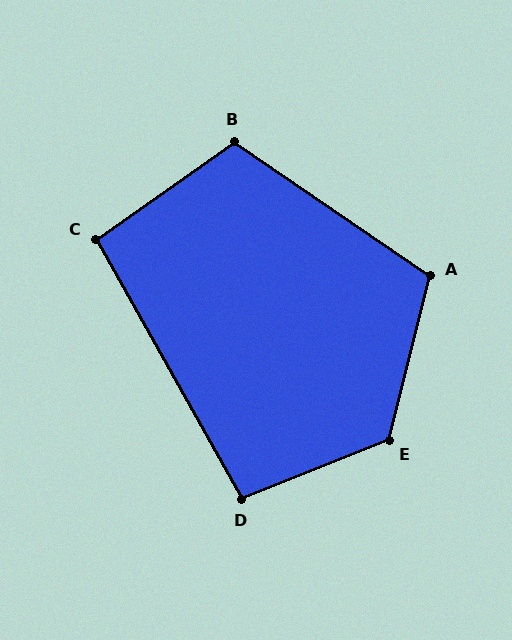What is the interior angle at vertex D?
Approximately 98 degrees (obtuse).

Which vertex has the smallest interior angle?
C, at approximately 96 degrees.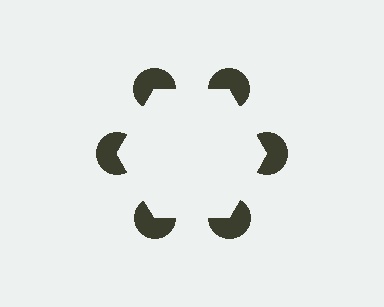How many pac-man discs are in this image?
There are 6 — one at each vertex of the illusory hexagon.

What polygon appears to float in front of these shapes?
An illusory hexagon — its edges are inferred from the aligned wedge cuts in the pac-man discs, not physically drawn.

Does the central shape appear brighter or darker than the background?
It typically appears slightly brighter than the background, even though no actual brightness change is drawn.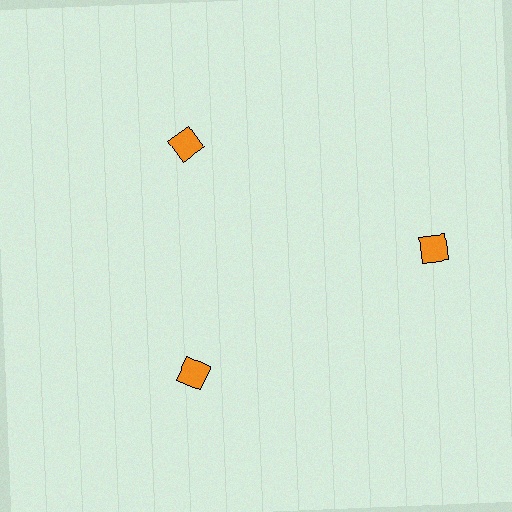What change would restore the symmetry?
The symmetry would be restored by moving it inward, back onto the ring so that all 3 squares sit at equal angles and equal distance from the center.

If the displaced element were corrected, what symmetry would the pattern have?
It would have 3-fold rotational symmetry — the pattern would map onto itself every 120 degrees.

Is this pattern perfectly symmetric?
No. The 3 orange squares are arranged in a ring, but one element near the 3 o'clock position is pushed outward from the center, breaking the 3-fold rotational symmetry.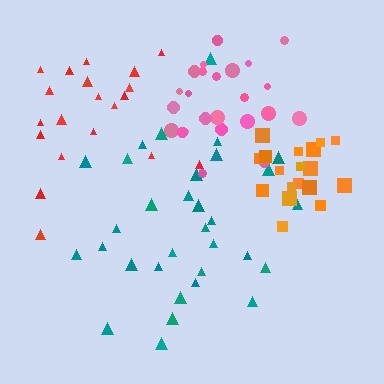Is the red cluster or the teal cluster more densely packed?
Red.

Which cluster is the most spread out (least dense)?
Teal.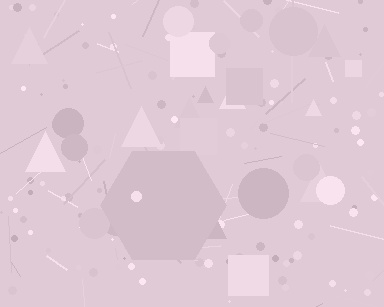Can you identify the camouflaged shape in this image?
The camouflaged shape is a hexagon.